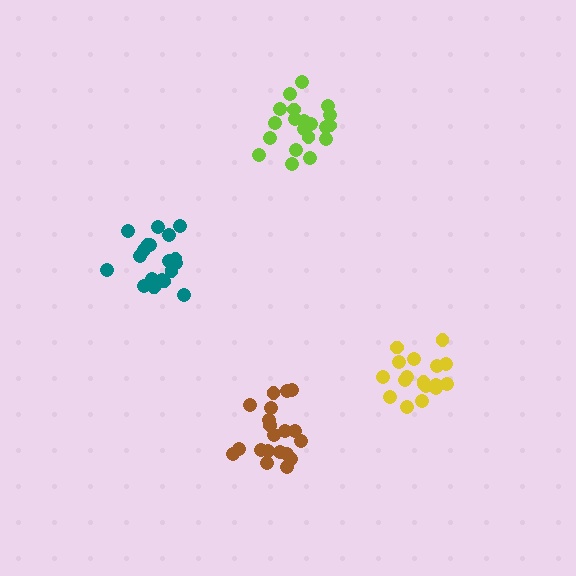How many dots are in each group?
Group 1: 20 dots, Group 2: 20 dots, Group 3: 21 dots, Group 4: 18 dots (79 total).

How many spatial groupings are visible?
There are 4 spatial groupings.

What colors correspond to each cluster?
The clusters are colored: lime, brown, teal, yellow.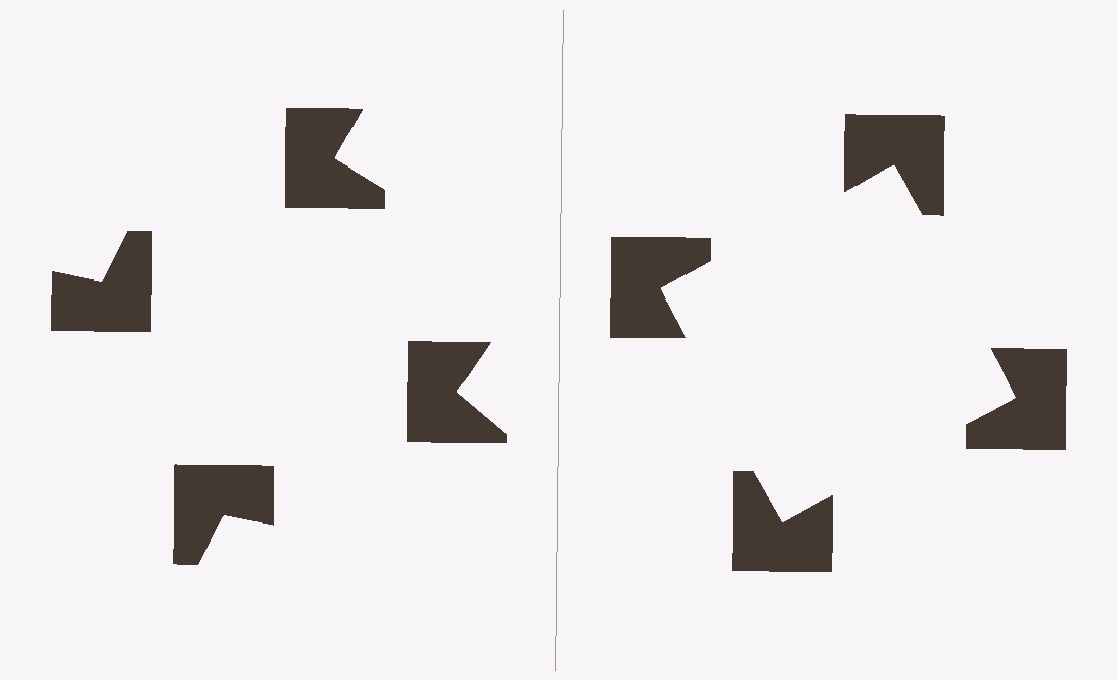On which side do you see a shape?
An illusory square appears on the right side. On the left side the wedge cuts are rotated, so no coherent shape forms.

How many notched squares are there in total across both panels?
8 — 4 on each side.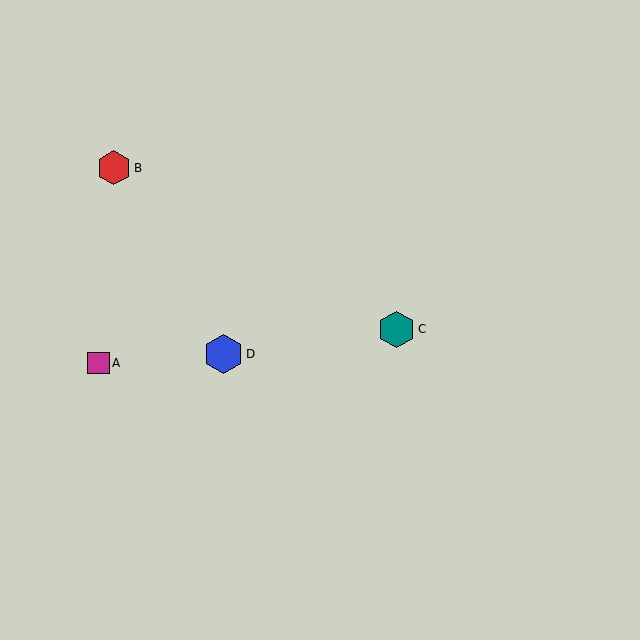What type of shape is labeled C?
Shape C is a teal hexagon.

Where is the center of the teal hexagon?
The center of the teal hexagon is at (397, 329).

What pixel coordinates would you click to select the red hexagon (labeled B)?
Click at (114, 168) to select the red hexagon B.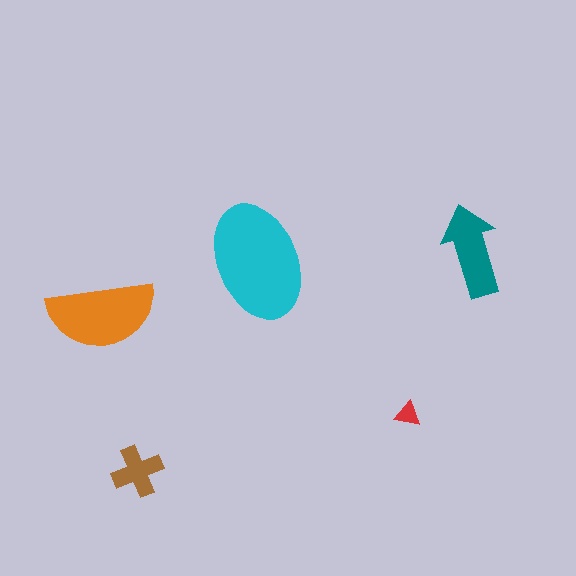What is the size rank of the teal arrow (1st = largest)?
3rd.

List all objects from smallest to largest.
The red triangle, the brown cross, the teal arrow, the orange semicircle, the cyan ellipse.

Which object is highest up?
The teal arrow is topmost.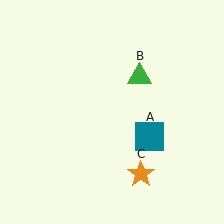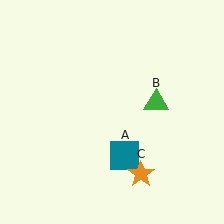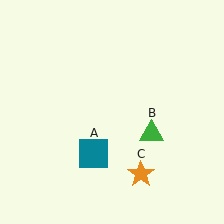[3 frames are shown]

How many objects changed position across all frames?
2 objects changed position: teal square (object A), green triangle (object B).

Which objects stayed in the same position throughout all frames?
Orange star (object C) remained stationary.